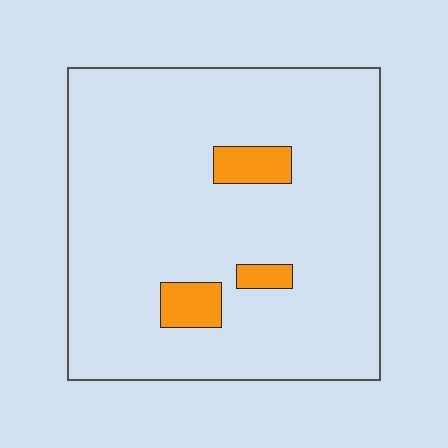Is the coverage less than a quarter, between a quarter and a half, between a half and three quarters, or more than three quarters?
Less than a quarter.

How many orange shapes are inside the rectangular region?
3.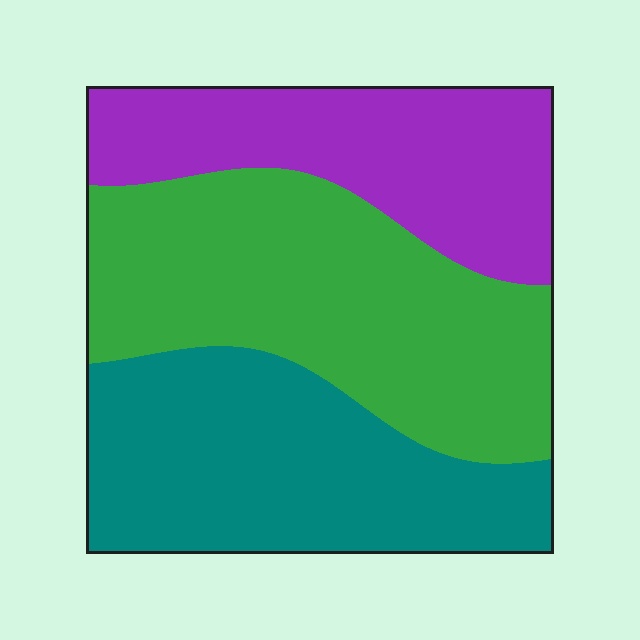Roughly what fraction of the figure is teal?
Teal covers about 35% of the figure.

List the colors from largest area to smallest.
From largest to smallest: green, teal, purple.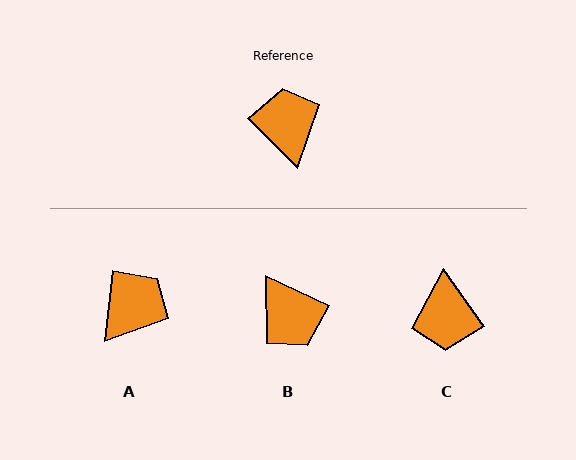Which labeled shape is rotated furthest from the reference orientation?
C, about 170 degrees away.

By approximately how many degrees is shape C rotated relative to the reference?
Approximately 170 degrees counter-clockwise.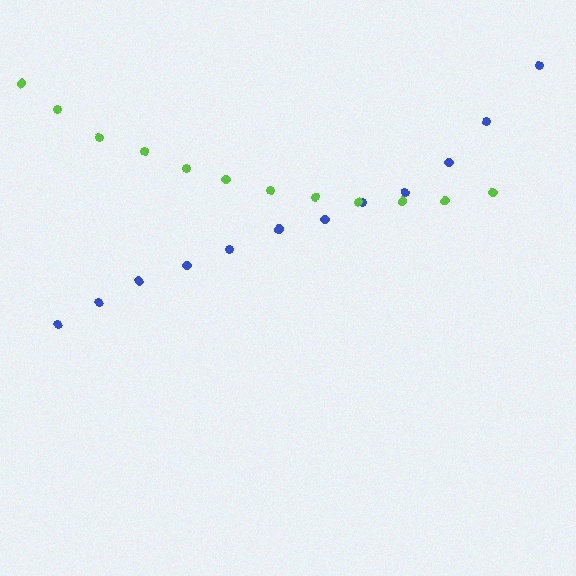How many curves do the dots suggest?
There are 2 distinct paths.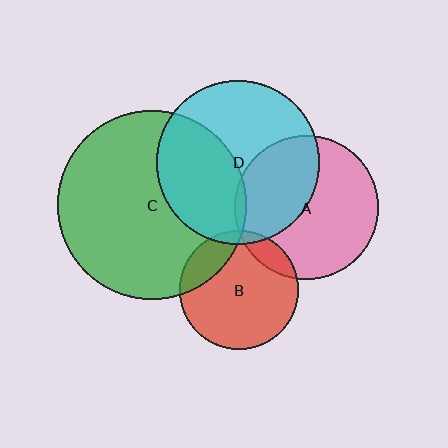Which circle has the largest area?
Circle C (green).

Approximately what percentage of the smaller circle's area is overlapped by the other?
Approximately 5%.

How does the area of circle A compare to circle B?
Approximately 1.5 times.